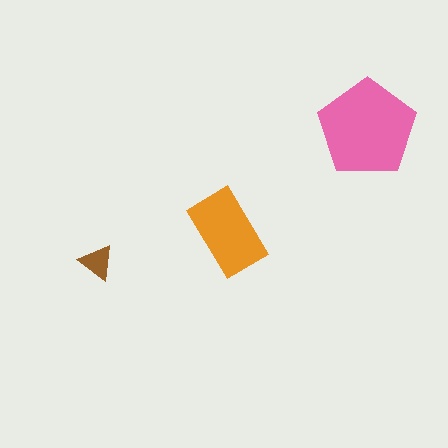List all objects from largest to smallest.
The pink pentagon, the orange rectangle, the brown triangle.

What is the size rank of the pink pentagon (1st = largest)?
1st.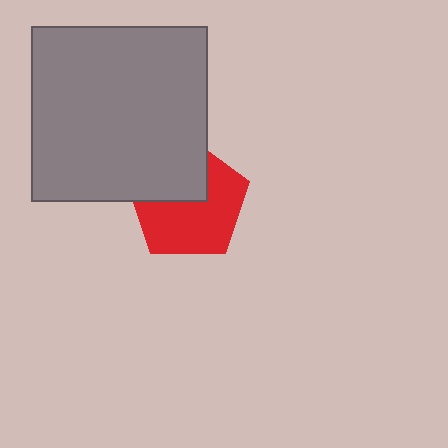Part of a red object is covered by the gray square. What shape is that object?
It is a pentagon.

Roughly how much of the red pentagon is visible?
About half of it is visible (roughly 63%).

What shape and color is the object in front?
The object in front is a gray square.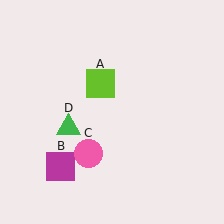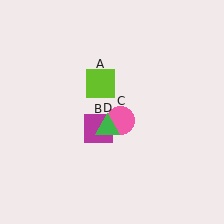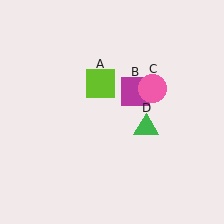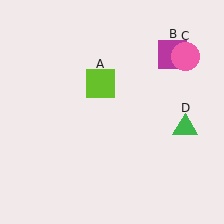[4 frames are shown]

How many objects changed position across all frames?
3 objects changed position: magenta square (object B), pink circle (object C), green triangle (object D).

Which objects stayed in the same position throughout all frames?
Lime square (object A) remained stationary.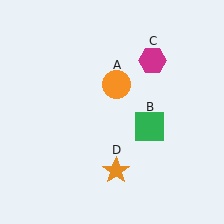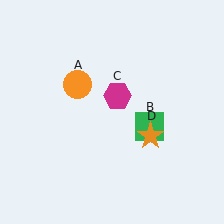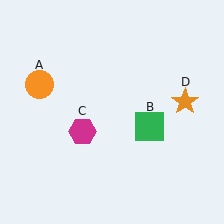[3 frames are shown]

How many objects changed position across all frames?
3 objects changed position: orange circle (object A), magenta hexagon (object C), orange star (object D).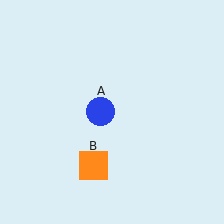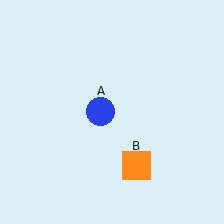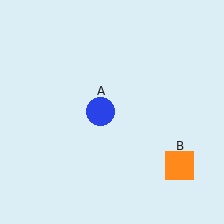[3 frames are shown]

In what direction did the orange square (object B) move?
The orange square (object B) moved right.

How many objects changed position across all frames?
1 object changed position: orange square (object B).